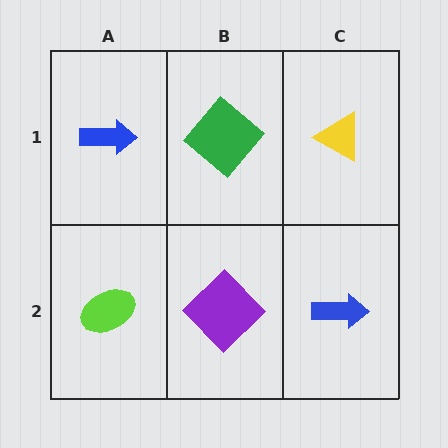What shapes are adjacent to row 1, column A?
A lime ellipse (row 2, column A), a green diamond (row 1, column B).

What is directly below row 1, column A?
A lime ellipse.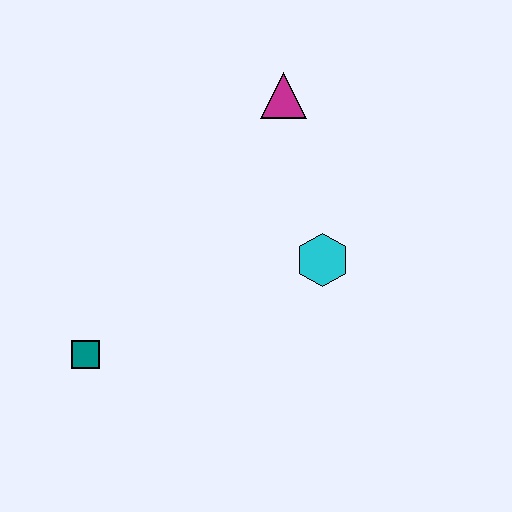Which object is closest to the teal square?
The cyan hexagon is closest to the teal square.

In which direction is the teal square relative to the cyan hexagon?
The teal square is to the left of the cyan hexagon.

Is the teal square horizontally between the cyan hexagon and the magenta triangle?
No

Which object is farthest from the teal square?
The magenta triangle is farthest from the teal square.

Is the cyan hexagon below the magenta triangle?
Yes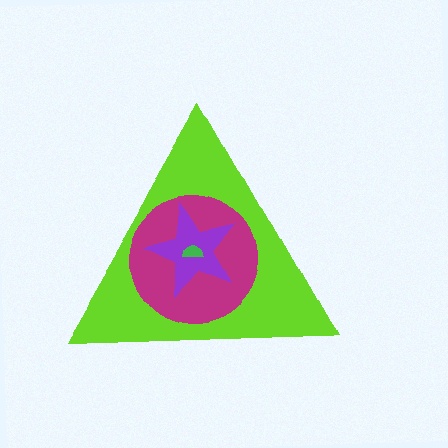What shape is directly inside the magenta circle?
The purple star.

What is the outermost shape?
The lime triangle.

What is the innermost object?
The green semicircle.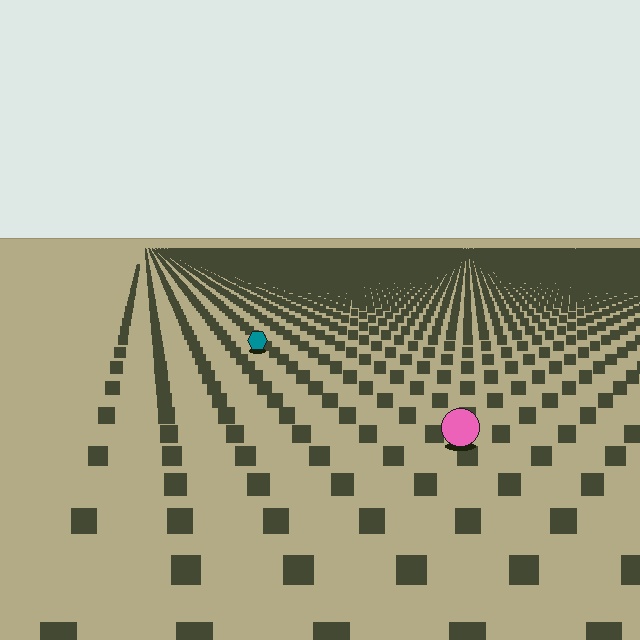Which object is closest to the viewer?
The pink circle is closest. The texture marks near it are larger and more spread out.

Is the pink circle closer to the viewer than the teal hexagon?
Yes. The pink circle is closer — you can tell from the texture gradient: the ground texture is coarser near it.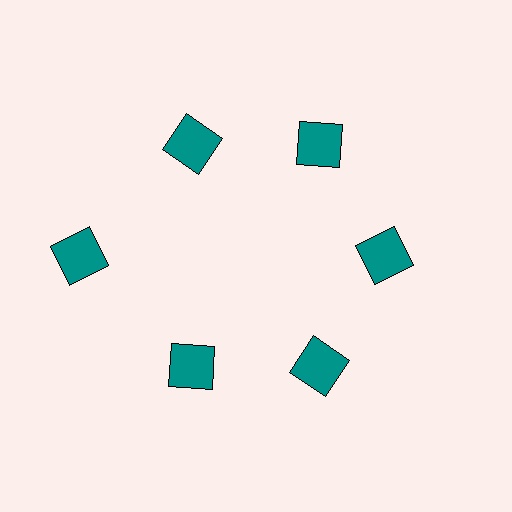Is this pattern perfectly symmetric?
No. The 6 teal squares are arranged in a ring, but one element near the 9 o'clock position is pushed outward from the center, breaking the 6-fold rotational symmetry.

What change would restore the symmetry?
The symmetry would be restored by moving it inward, back onto the ring so that all 6 squares sit at equal angles and equal distance from the center.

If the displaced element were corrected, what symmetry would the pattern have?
It would have 6-fold rotational symmetry — the pattern would map onto itself every 60 degrees.